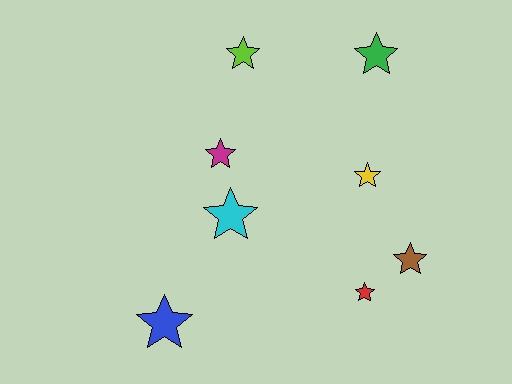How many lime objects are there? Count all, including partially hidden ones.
There is 1 lime object.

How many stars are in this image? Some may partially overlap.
There are 8 stars.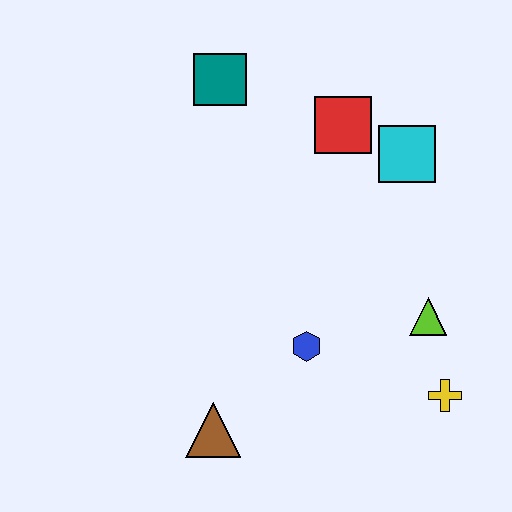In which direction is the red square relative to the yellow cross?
The red square is above the yellow cross.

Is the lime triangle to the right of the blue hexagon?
Yes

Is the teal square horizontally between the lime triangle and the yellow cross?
No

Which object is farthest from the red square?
The brown triangle is farthest from the red square.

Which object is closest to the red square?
The cyan square is closest to the red square.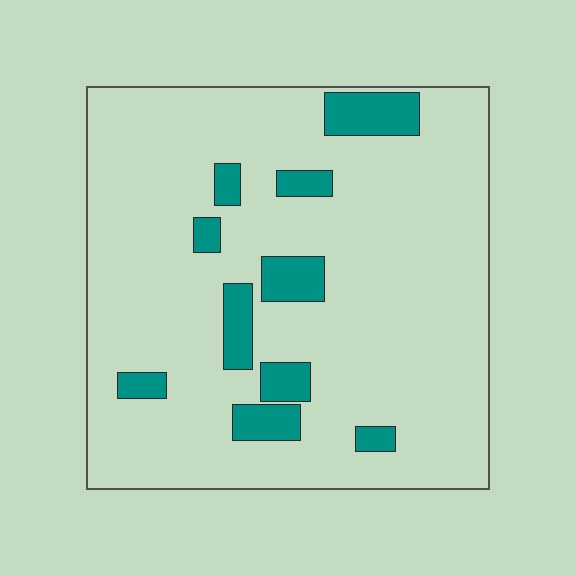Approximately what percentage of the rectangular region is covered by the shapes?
Approximately 15%.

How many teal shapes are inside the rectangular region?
10.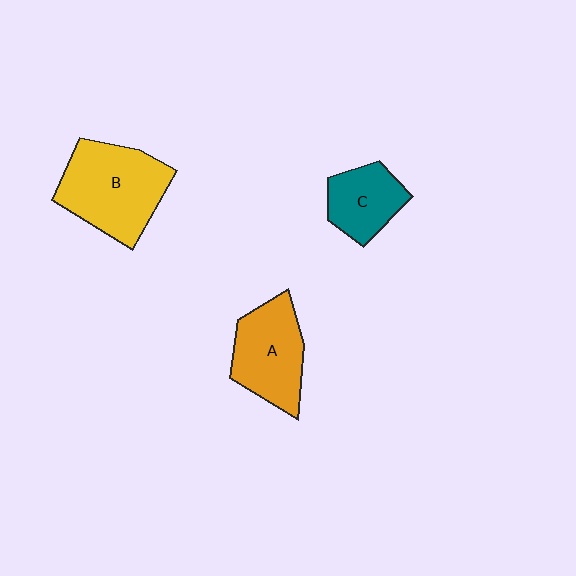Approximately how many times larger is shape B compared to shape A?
Approximately 1.3 times.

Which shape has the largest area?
Shape B (yellow).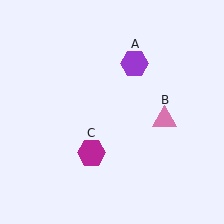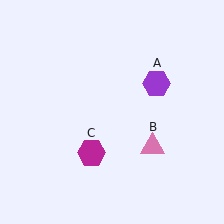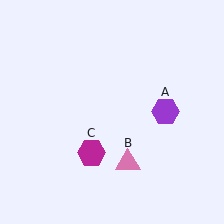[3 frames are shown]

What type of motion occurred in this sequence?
The purple hexagon (object A), pink triangle (object B) rotated clockwise around the center of the scene.